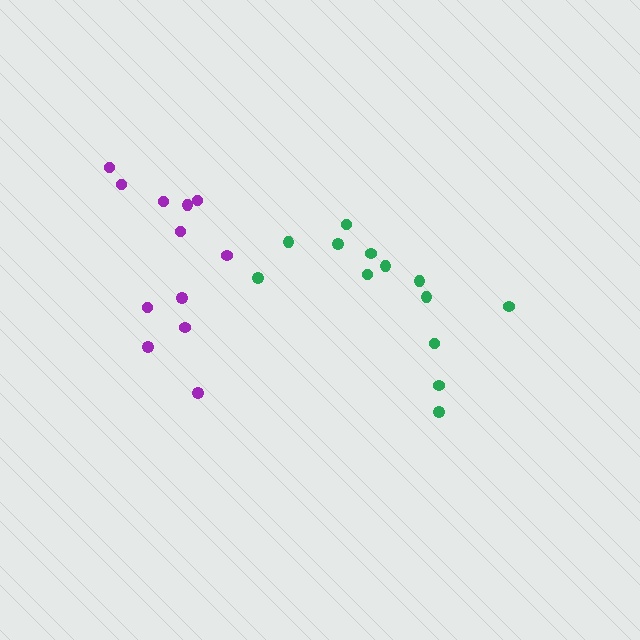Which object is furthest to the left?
The purple cluster is leftmost.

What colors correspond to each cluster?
The clusters are colored: green, purple.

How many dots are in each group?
Group 1: 13 dots, Group 2: 12 dots (25 total).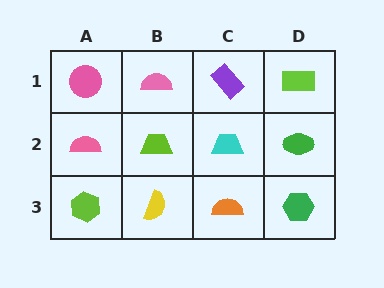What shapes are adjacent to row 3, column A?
A pink semicircle (row 2, column A), a yellow semicircle (row 3, column B).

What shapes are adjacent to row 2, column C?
A purple rectangle (row 1, column C), an orange semicircle (row 3, column C), a lime trapezoid (row 2, column B), a green ellipse (row 2, column D).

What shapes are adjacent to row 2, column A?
A pink circle (row 1, column A), a lime hexagon (row 3, column A), a lime trapezoid (row 2, column B).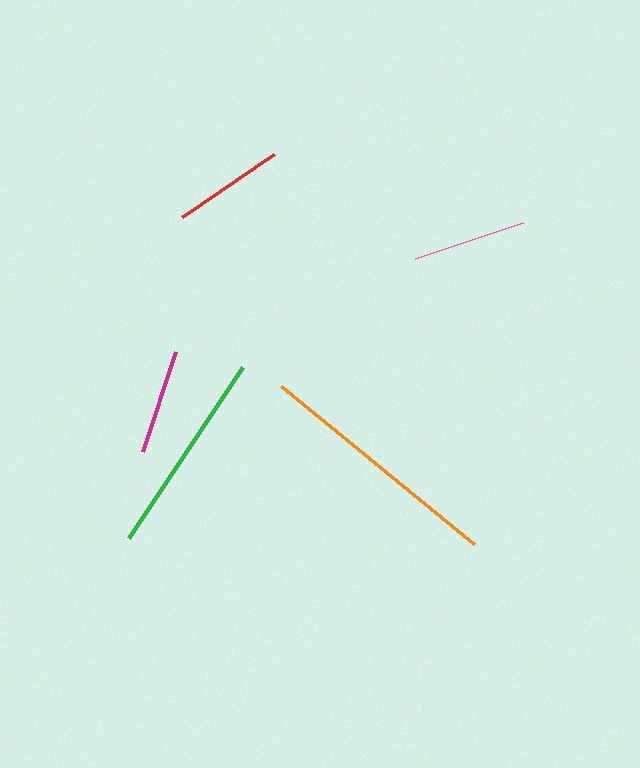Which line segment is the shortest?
The magenta line is the shortest at approximately 105 pixels.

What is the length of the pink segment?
The pink segment is approximately 114 pixels long.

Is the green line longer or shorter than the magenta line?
The green line is longer than the magenta line.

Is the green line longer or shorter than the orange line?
The orange line is longer than the green line.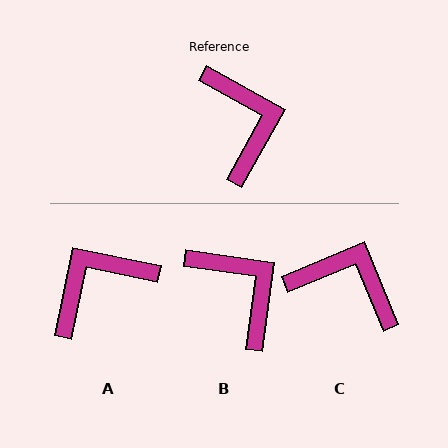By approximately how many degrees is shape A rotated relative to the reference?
Approximately 108 degrees counter-clockwise.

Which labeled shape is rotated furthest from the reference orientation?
A, about 108 degrees away.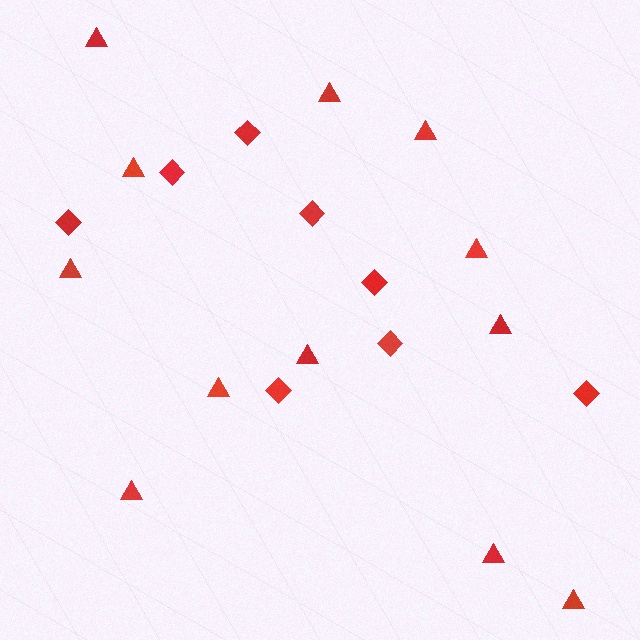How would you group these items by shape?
There are 2 groups: one group of diamonds (8) and one group of triangles (12).